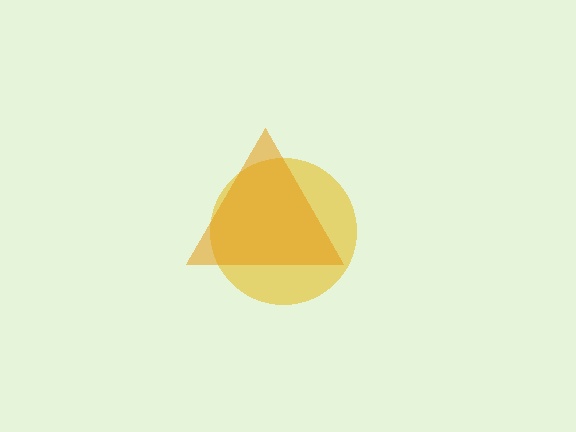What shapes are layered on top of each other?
The layered shapes are: a yellow circle, an orange triangle.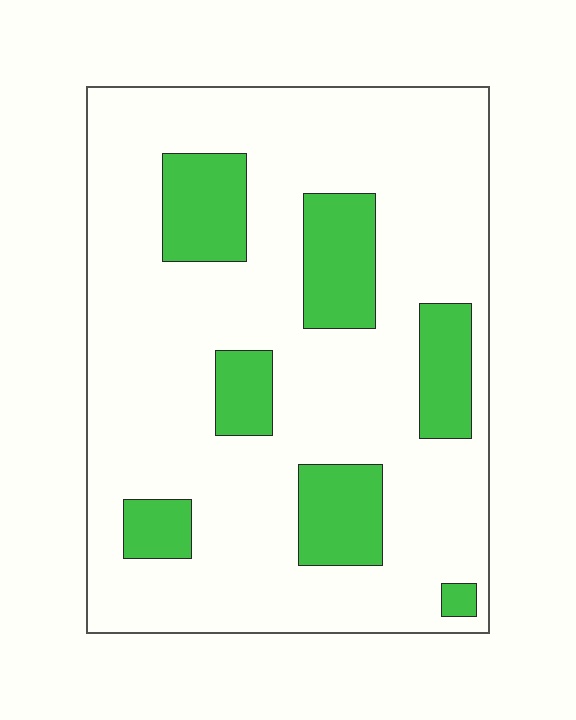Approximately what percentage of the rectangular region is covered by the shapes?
Approximately 20%.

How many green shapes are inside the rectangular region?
7.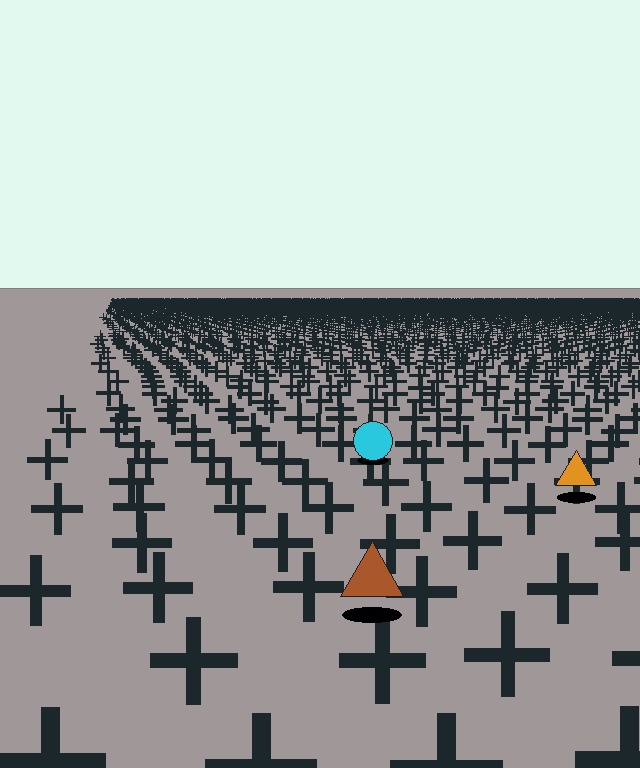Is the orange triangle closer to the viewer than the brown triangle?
No. The brown triangle is closer — you can tell from the texture gradient: the ground texture is coarser near it.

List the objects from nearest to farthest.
From nearest to farthest: the brown triangle, the orange triangle, the cyan circle.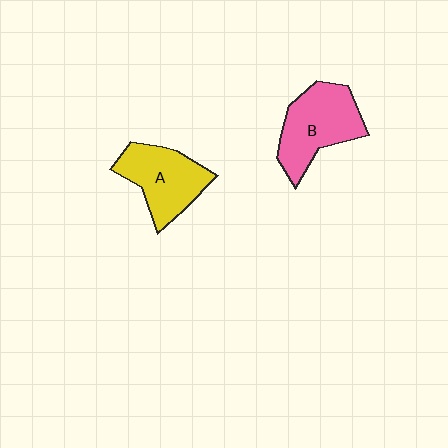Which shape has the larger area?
Shape B (pink).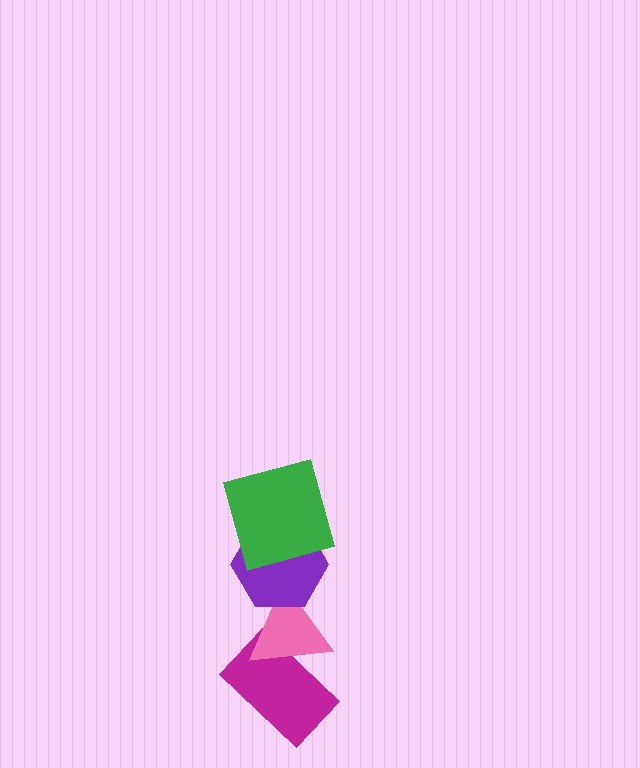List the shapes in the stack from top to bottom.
From top to bottom: the green square, the purple hexagon, the pink triangle, the magenta rectangle.